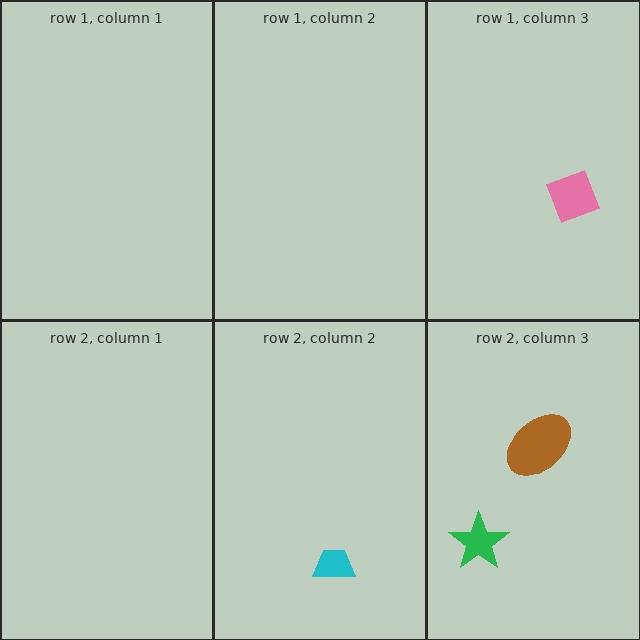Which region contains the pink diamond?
The row 1, column 3 region.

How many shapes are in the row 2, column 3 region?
2.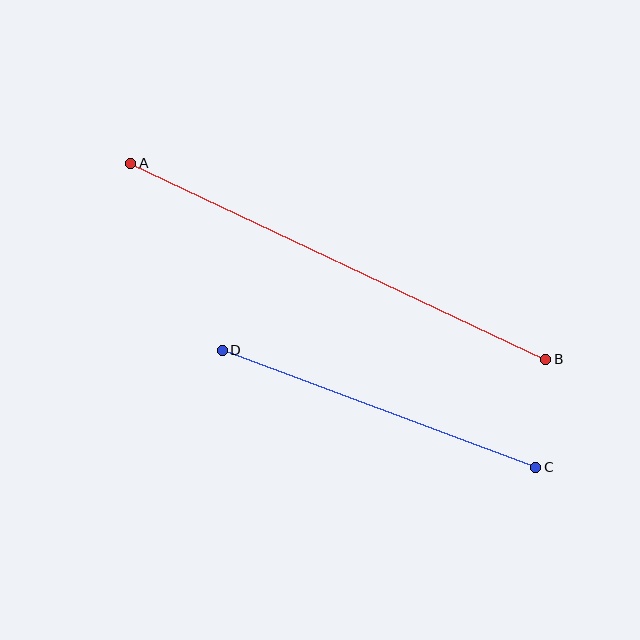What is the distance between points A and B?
The distance is approximately 459 pixels.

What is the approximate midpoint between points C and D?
The midpoint is at approximately (379, 409) pixels.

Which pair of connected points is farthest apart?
Points A and B are farthest apart.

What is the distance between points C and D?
The distance is approximately 335 pixels.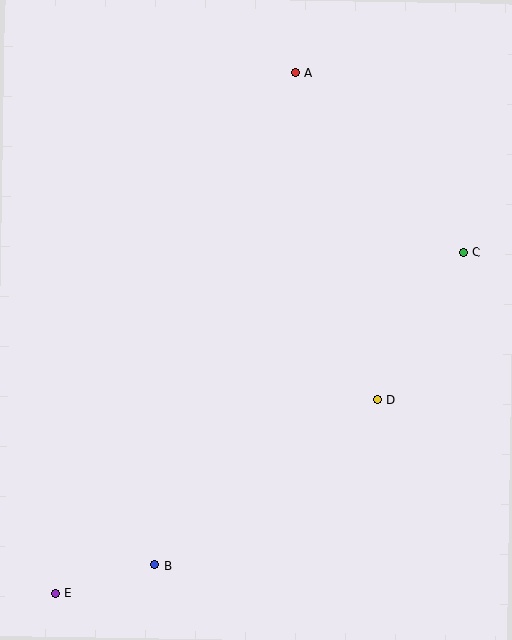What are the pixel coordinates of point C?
Point C is at (463, 253).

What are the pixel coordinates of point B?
Point B is at (155, 565).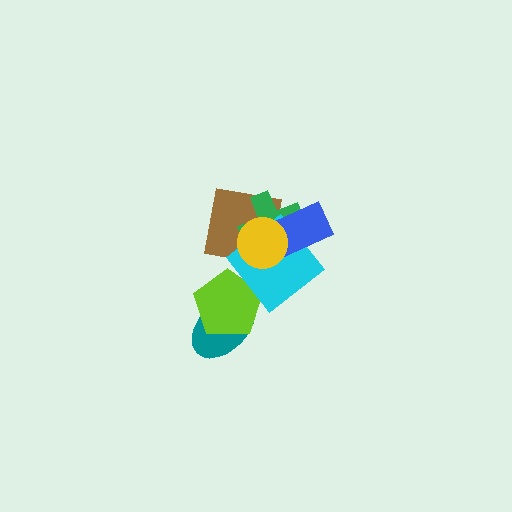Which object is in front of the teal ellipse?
The lime pentagon is in front of the teal ellipse.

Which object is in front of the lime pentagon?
The cyan diamond is in front of the lime pentagon.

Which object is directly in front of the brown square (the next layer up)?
The green cross is directly in front of the brown square.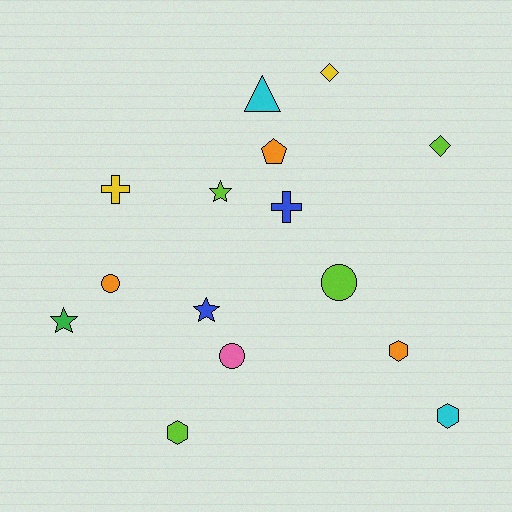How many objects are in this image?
There are 15 objects.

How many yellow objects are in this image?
There are 2 yellow objects.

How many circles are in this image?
There are 3 circles.